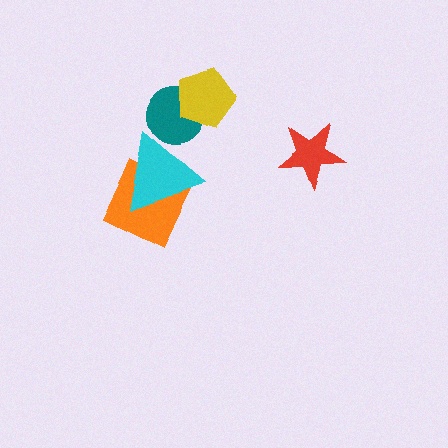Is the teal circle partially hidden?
Yes, it is partially covered by another shape.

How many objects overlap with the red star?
0 objects overlap with the red star.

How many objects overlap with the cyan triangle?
2 objects overlap with the cyan triangle.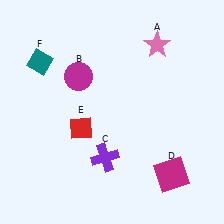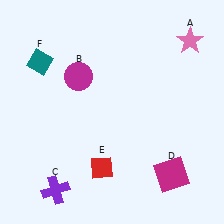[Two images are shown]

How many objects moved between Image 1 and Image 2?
3 objects moved between the two images.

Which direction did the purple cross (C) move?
The purple cross (C) moved left.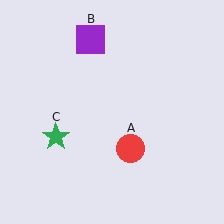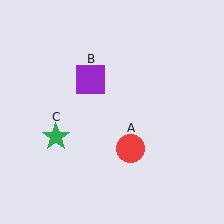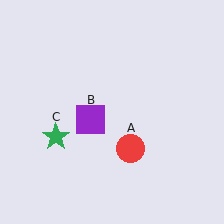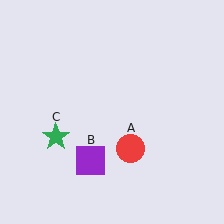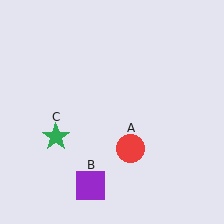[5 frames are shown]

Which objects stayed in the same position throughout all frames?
Red circle (object A) and green star (object C) remained stationary.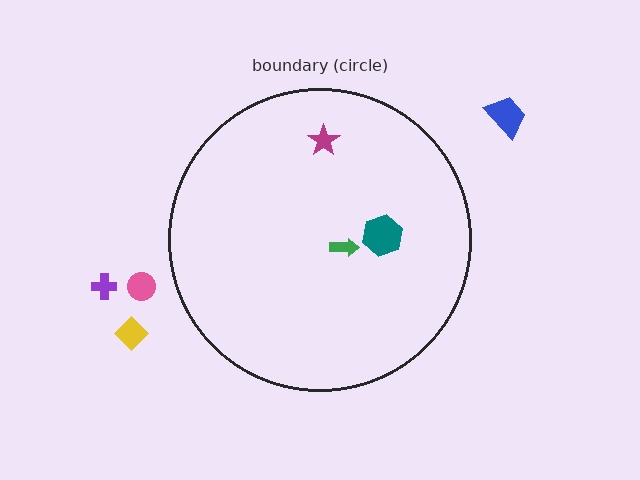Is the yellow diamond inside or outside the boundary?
Outside.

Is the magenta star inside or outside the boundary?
Inside.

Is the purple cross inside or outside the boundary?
Outside.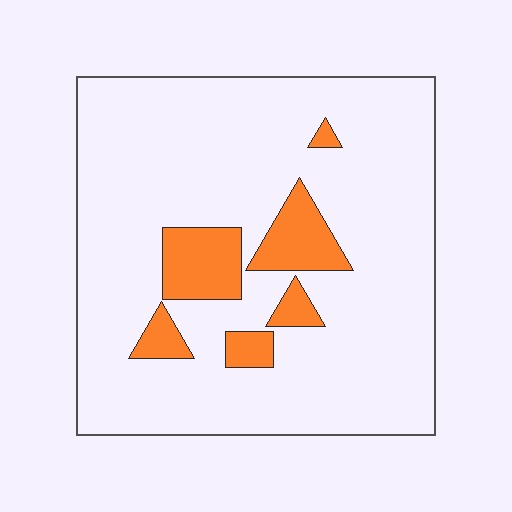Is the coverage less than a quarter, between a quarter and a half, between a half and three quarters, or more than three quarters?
Less than a quarter.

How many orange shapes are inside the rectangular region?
6.